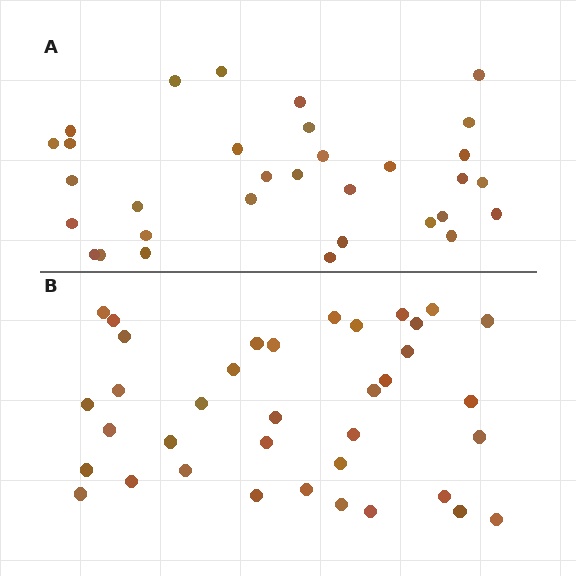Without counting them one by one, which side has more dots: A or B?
Region B (the bottom region) has more dots.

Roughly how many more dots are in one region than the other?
Region B has about 5 more dots than region A.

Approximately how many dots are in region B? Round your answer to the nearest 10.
About 40 dots. (The exact count is 37, which rounds to 40.)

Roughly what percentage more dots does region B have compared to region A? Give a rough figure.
About 15% more.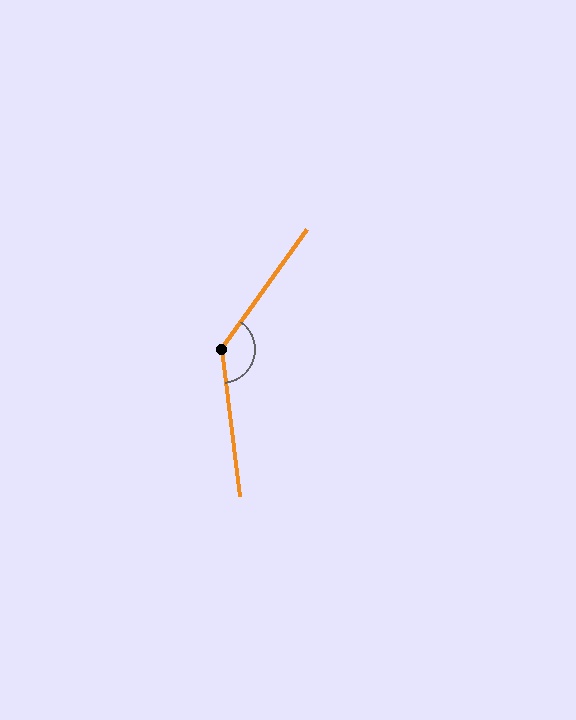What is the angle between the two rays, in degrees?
Approximately 137 degrees.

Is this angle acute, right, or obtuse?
It is obtuse.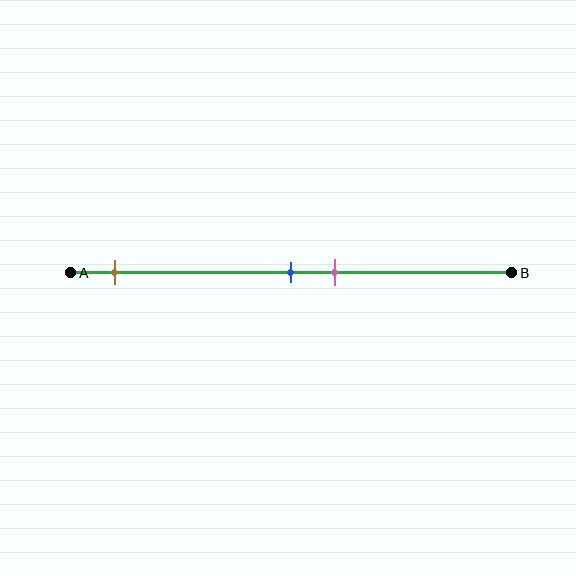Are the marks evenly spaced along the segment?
No, the marks are not evenly spaced.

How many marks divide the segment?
There are 3 marks dividing the segment.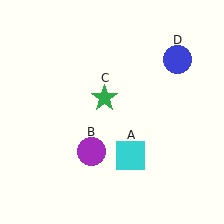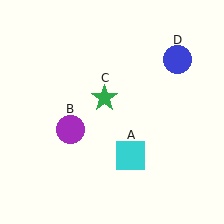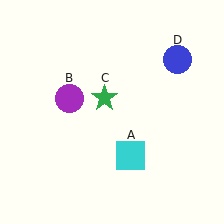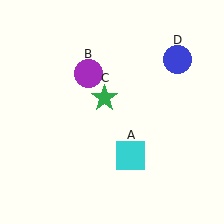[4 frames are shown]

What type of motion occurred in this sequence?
The purple circle (object B) rotated clockwise around the center of the scene.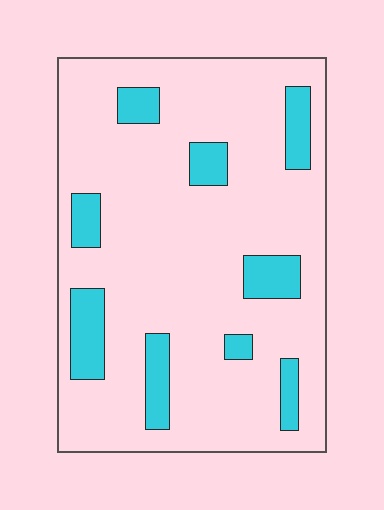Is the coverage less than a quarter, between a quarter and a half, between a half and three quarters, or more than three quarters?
Less than a quarter.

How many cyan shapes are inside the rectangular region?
9.